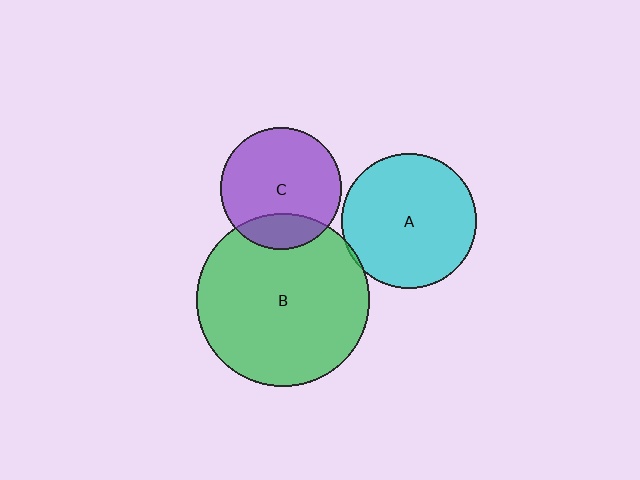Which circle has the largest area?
Circle B (green).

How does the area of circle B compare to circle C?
Approximately 2.0 times.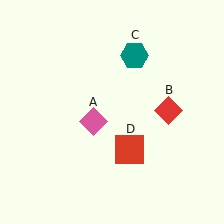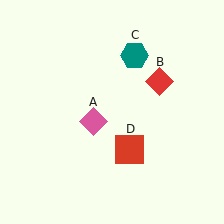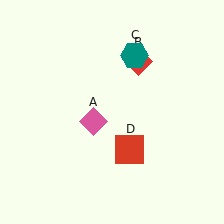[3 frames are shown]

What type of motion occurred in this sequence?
The red diamond (object B) rotated counterclockwise around the center of the scene.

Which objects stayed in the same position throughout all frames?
Pink diamond (object A) and teal hexagon (object C) and red square (object D) remained stationary.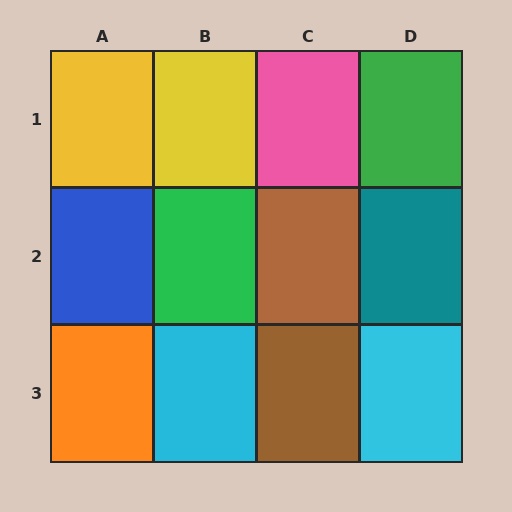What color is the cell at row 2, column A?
Blue.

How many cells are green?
2 cells are green.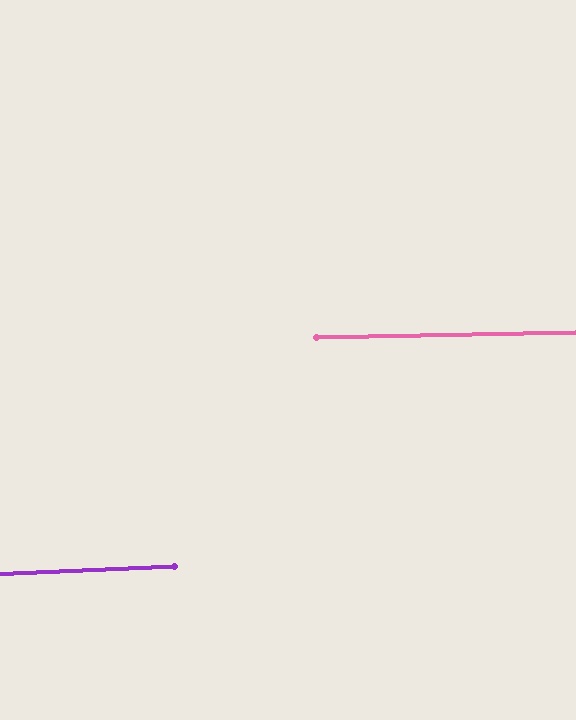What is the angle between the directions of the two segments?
Approximately 2 degrees.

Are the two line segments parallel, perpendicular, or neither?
Parallel — their directions differ by only 1.5°.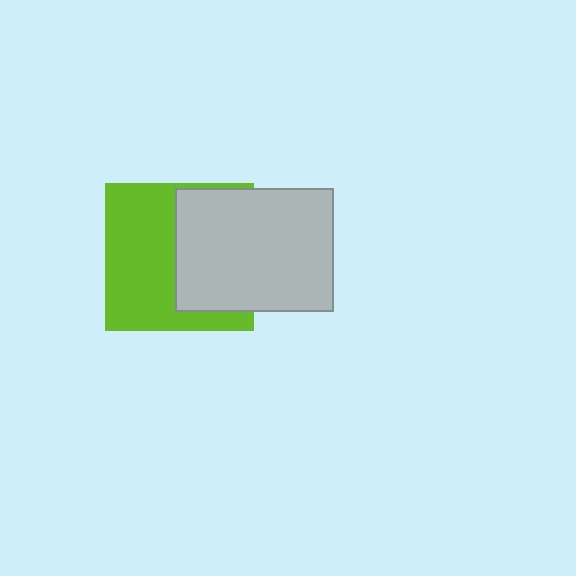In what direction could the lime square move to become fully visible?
The lime square could move left. That would shift it out from behind the light gray rectangle entirely.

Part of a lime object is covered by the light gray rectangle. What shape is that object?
It is a square.